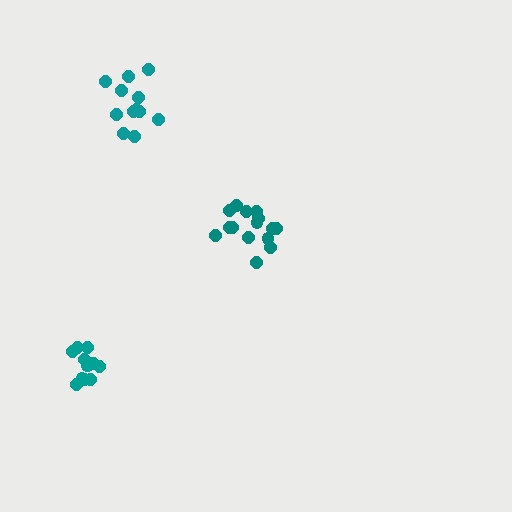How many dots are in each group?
Group 1: 15 dots, Group 2: 13 dots, Group 3: 12 dots (40 total).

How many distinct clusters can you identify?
There are 3 distinct clusters.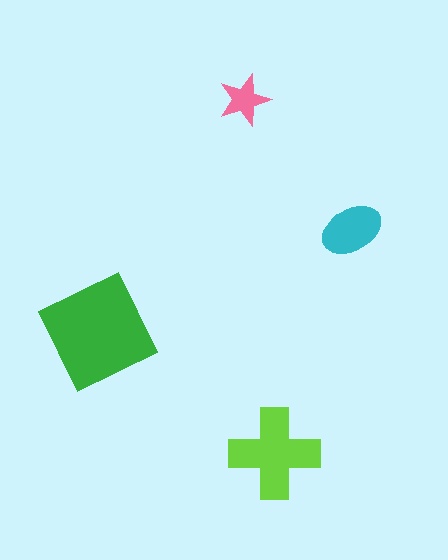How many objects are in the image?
There are 4 objects in the image.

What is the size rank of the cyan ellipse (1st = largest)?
3rd.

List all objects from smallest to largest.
The pink star, the cyan ellipse, the lime cross, the green square.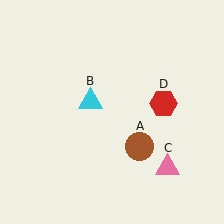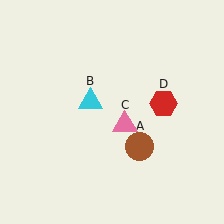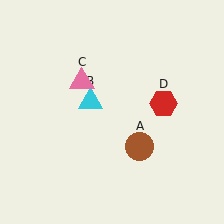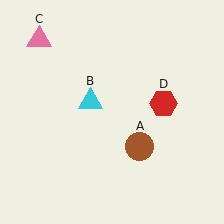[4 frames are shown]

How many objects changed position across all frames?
1 object changed position: pink triangle (object C).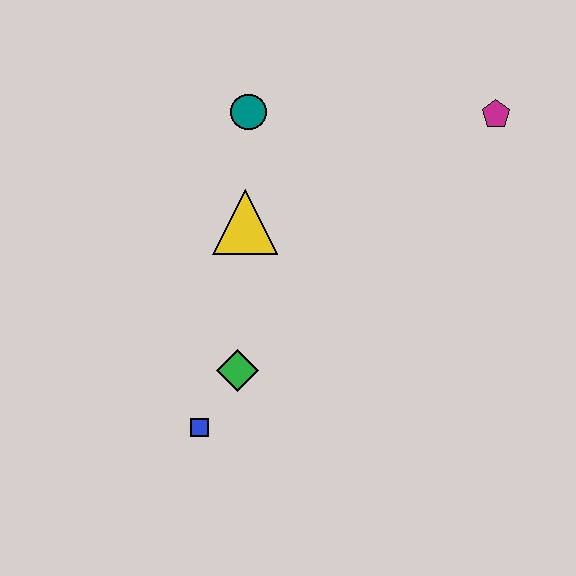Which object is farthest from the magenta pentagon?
The blue square is farthest from the magenta pentagon.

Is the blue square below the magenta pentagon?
Yes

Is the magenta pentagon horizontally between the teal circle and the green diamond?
No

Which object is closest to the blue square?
The green diamond is closest to the blue square.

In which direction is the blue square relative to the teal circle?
The blue square is below the teal circle.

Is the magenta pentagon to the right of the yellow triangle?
Yes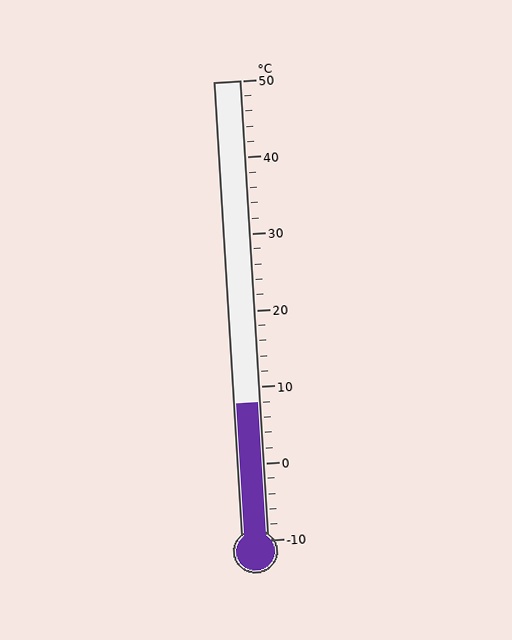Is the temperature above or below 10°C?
The temperature is below 10°C.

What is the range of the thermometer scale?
The thermometer scale ranges from -10°C to 50°C.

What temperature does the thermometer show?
The thermometer shows approximately 8°C.